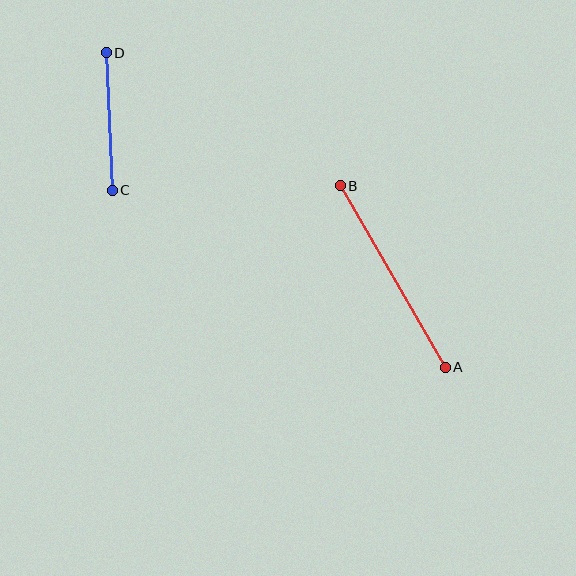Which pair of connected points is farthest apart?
Points A and B are farthest apart.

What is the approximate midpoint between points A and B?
The midpoint is at approximately (393, 277) pixels.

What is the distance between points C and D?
The distance is approximately 138 pixels.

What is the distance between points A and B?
The distance is approximately 210 pixels.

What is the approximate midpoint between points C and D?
The midpoint is at approximately (109, 122) pixels.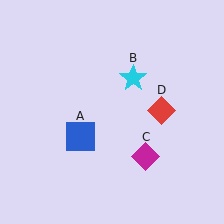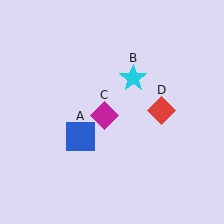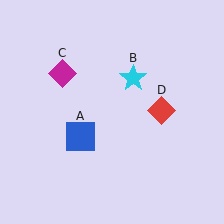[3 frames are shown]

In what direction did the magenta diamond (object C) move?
The magenta diamond (object C) moved up and to the left.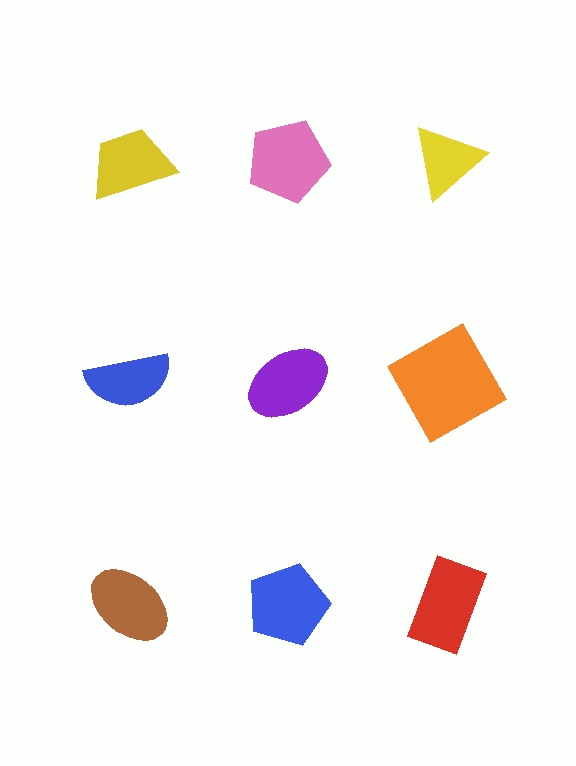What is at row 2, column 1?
A blue semicircle.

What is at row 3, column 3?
A red rectangle.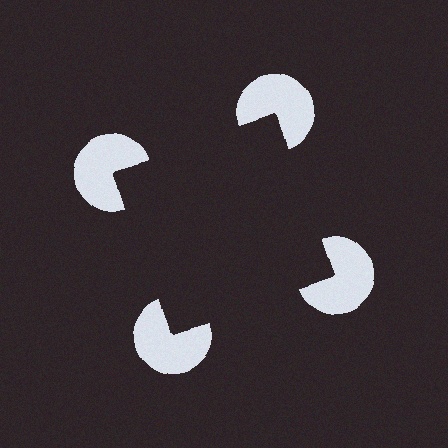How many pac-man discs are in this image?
There are 4 — one at each vertex of the illusory square.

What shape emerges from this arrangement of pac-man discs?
An illusory square — its edges are inferred from the aligned wedge cuts in the pac-man discs, not physically drawn.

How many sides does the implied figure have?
4 sides.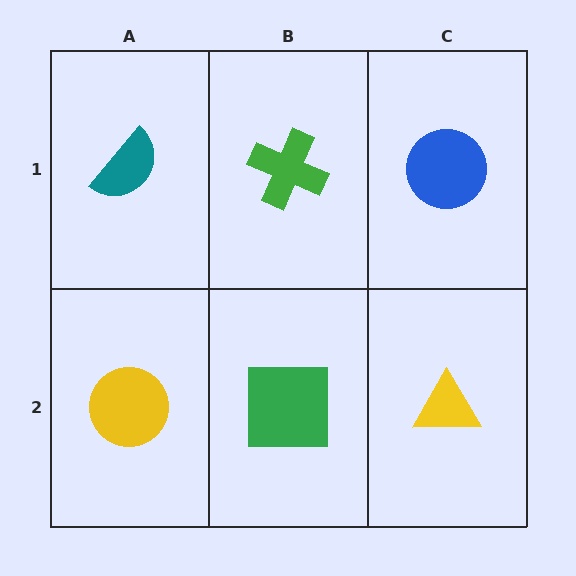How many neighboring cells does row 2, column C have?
2.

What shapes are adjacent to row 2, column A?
A teal semicircle (row 1, column A), a green square (row 2, column B).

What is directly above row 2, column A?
A teal semicircle.